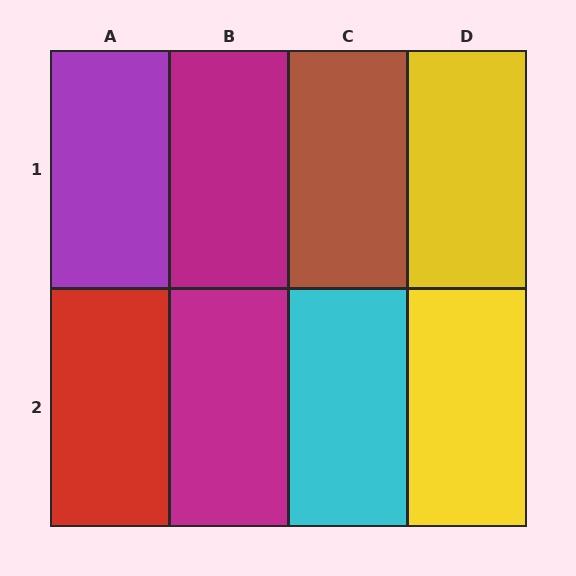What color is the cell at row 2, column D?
Yellow.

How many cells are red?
1 cell is red.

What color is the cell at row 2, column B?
Magenta.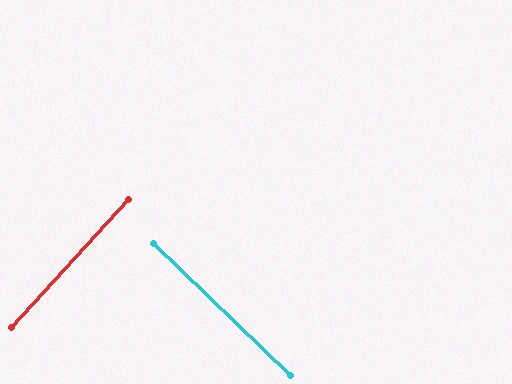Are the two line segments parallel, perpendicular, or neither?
Perpendicular — they meet at approximately 88°.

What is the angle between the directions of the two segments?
Approximately 88 degrees.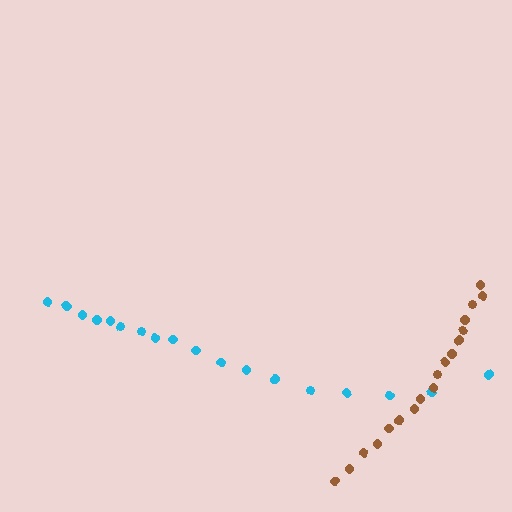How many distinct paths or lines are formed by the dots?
There are 2 distinct paths.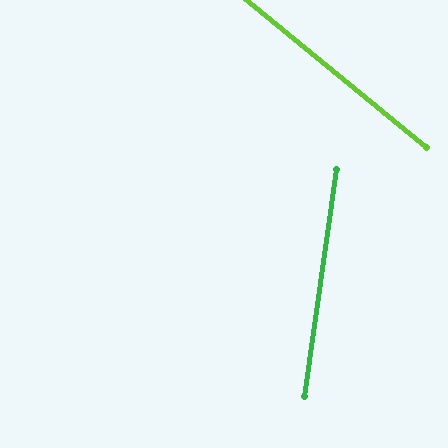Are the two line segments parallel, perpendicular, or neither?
Neither parallel nor perpendicular — they differ by about 59°.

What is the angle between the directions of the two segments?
Approximately 59 degrees.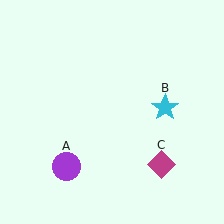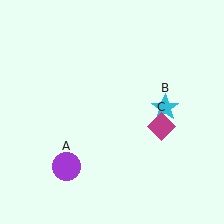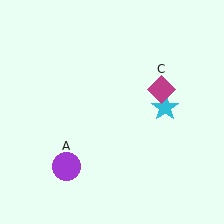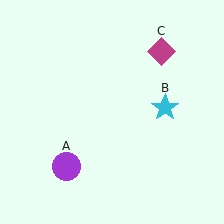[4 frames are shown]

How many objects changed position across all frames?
1 object changed position: magenta diamond (object C).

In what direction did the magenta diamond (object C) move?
The magenta diamond (object C) moved up.